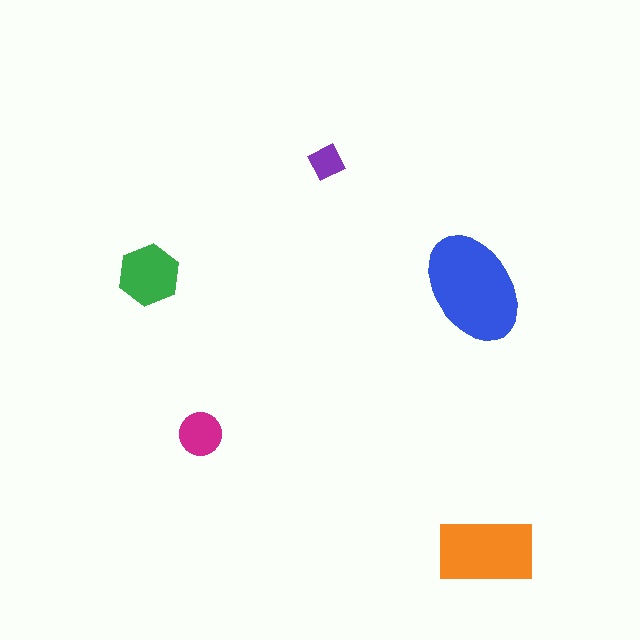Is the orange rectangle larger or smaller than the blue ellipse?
Smaller.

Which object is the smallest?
The purple diamond.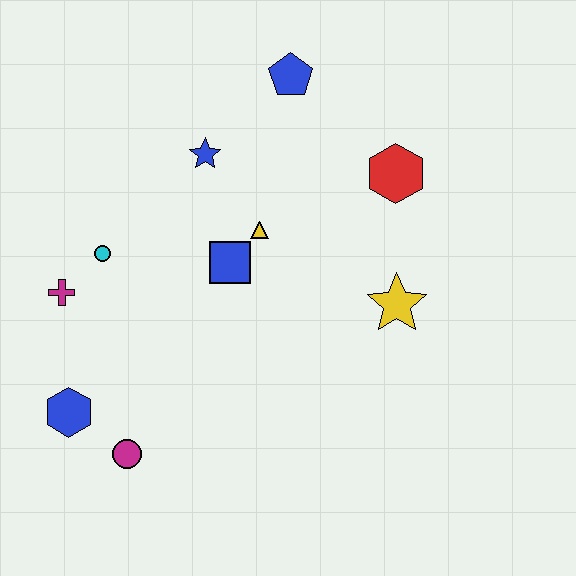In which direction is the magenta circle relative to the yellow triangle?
The magenta circle is below the yellow triangle.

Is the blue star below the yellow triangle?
No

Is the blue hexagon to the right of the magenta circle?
No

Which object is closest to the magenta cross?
The cyan circle is closest to the magenta cross.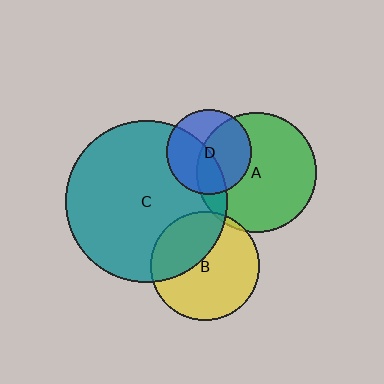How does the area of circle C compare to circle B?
Approximately 2.2 times.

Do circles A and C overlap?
Yes.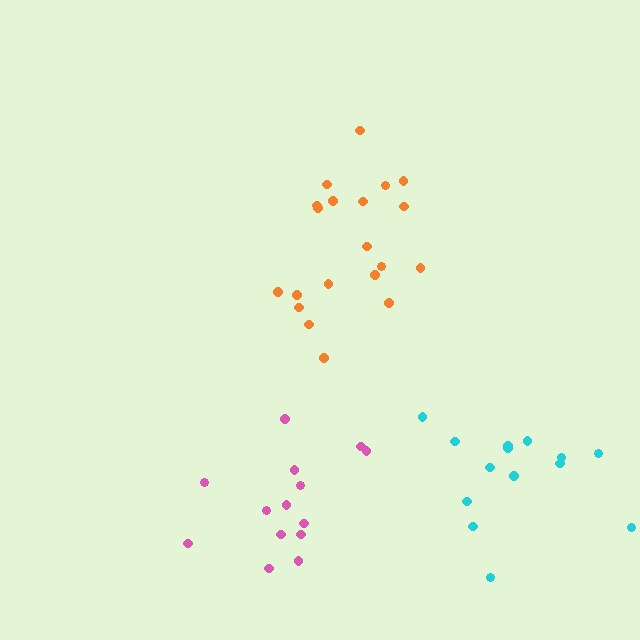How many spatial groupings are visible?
There are 3 spatial groupings.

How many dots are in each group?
Group 1: 14 dots, Group 2: 14 dots, Group 3: 20 dots (48 total).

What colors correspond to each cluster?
The clusters are colored: cyan, pink, orange.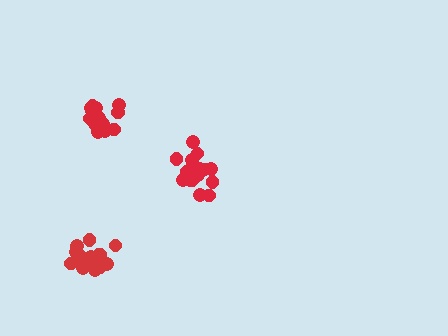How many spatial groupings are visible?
There are 3 spatial groupings.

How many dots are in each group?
Group 1: 13 dots, Group 2: 18 dots, Group 3: 17 dots (48 total).